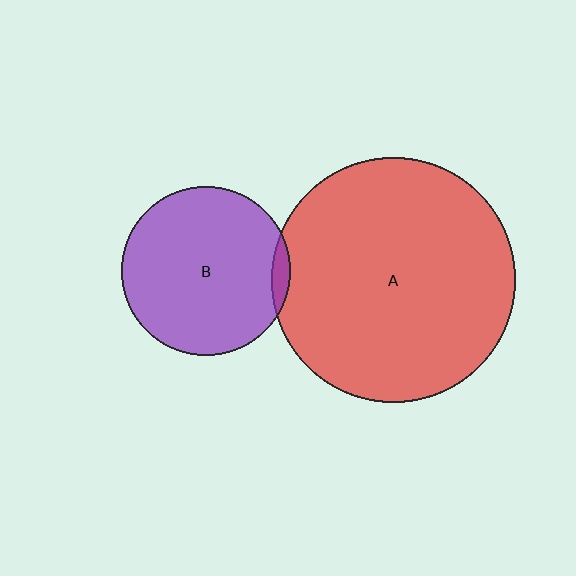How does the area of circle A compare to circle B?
Approximately 2.1 times.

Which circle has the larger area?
Circle A (red).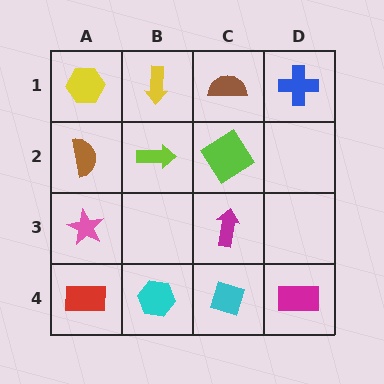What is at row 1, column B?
A yellow arrow.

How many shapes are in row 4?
4 shapes.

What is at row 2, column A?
A brown semicircle.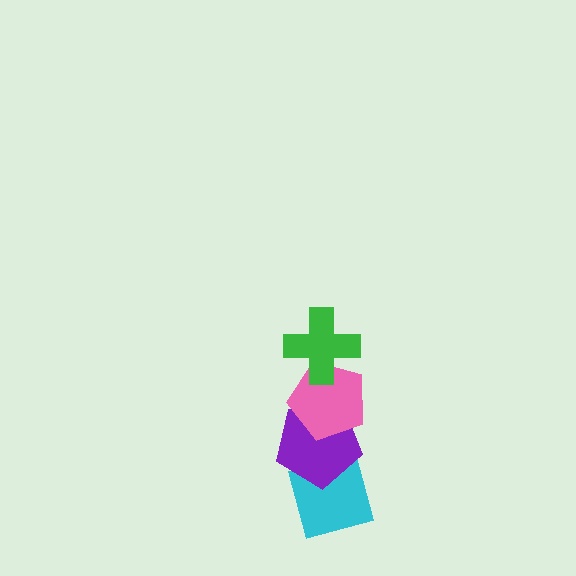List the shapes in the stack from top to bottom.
From top to bottom: the green cross, the pink pentagon, the purple pentagon, the cyan diamond.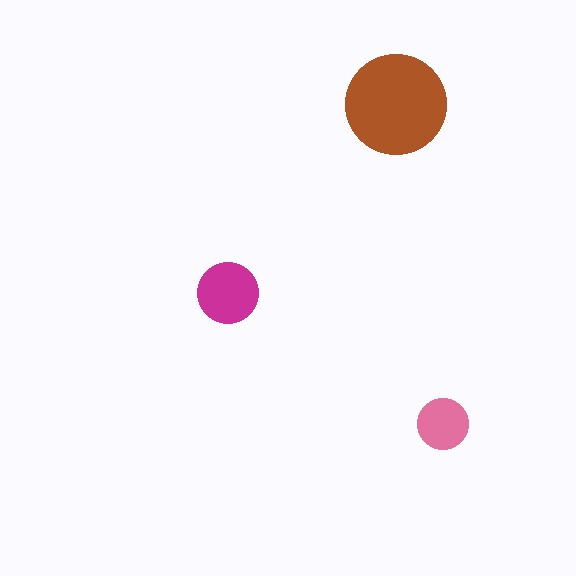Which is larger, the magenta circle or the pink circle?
The magenta one.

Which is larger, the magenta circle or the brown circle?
The brown one.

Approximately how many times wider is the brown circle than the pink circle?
About 2 times wider.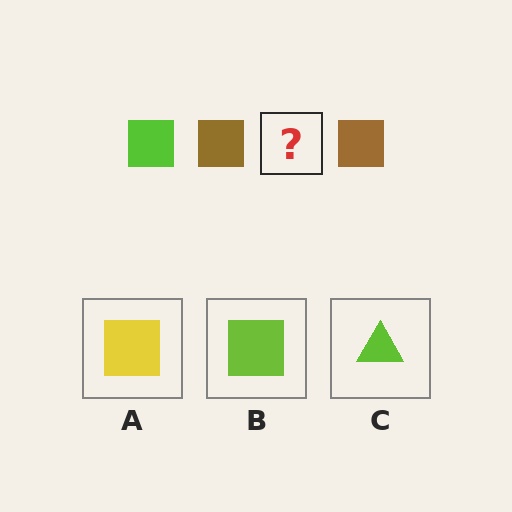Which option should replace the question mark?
Option B.